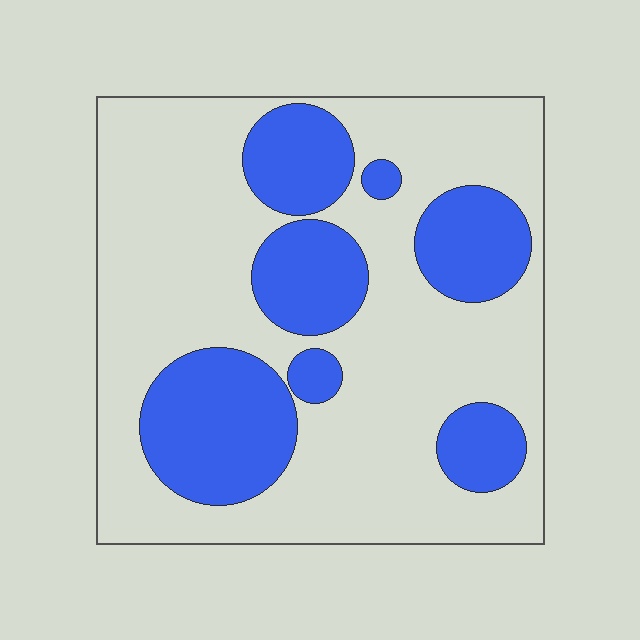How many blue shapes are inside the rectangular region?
7.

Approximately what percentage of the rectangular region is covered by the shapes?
Approximately 30%.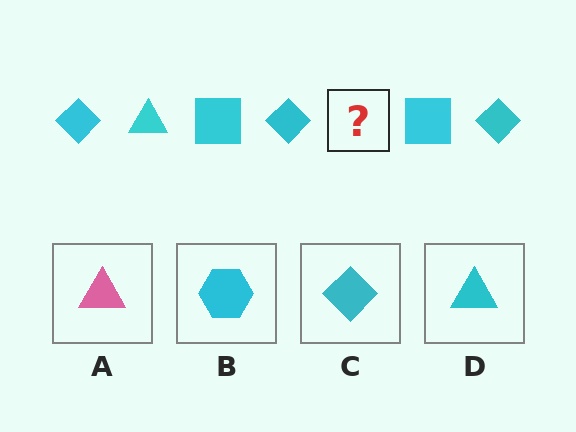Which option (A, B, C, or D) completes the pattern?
D.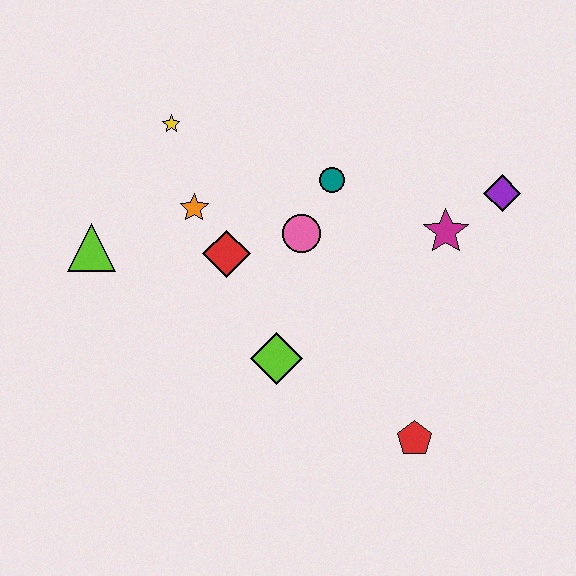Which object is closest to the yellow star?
The orange star is closest to the yellow star.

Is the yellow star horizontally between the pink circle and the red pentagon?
No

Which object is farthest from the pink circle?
The red pentagon is farthest from the pink circle.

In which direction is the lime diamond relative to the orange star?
The lime diamond is below the orange star.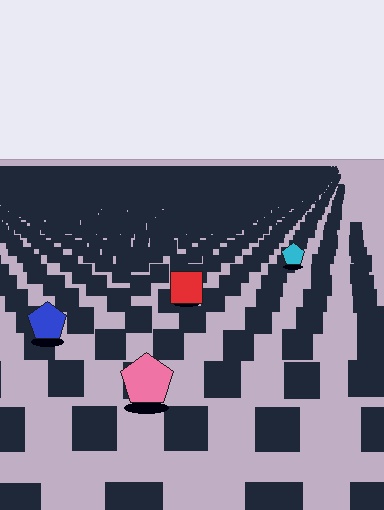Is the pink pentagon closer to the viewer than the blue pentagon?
Yes. The pink pentagon is closer — you can tell from the texture gradient: the ground texture is coarser near it.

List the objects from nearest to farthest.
From nearest to farthest: the pink pentagon, the blue pentagon, the red square, the cyan pentagon.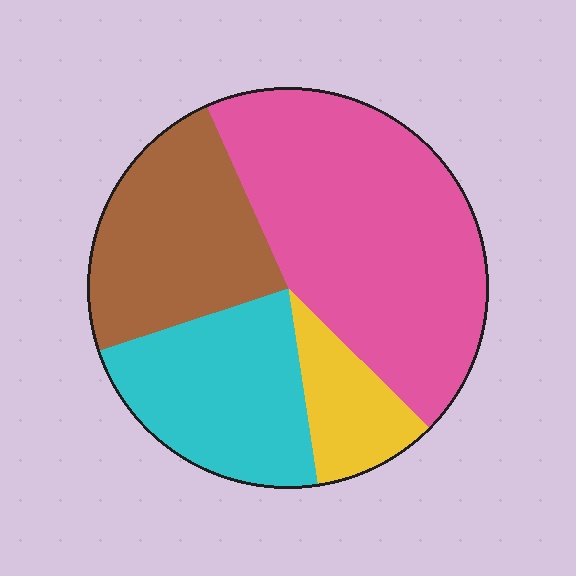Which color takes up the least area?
Yellow, at roughly 10%.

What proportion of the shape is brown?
Brown takes up about one quarter (1/4) of the shape.